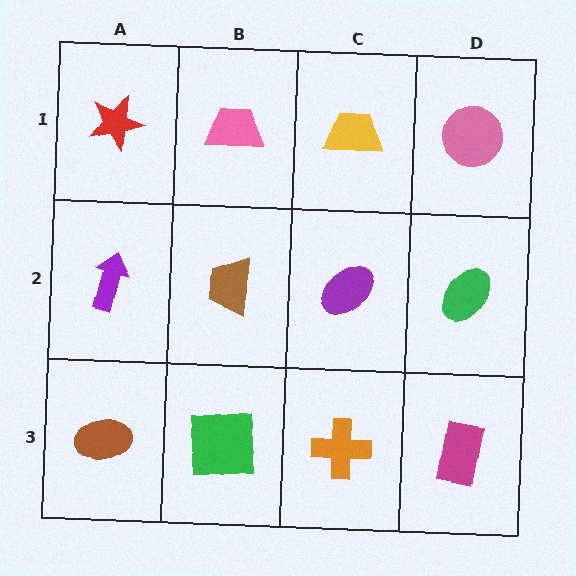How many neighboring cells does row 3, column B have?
3.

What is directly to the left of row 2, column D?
A purple ellipse.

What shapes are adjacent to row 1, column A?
A purple arrow (row 2, column A), a pink trapezoid (row 1, column B).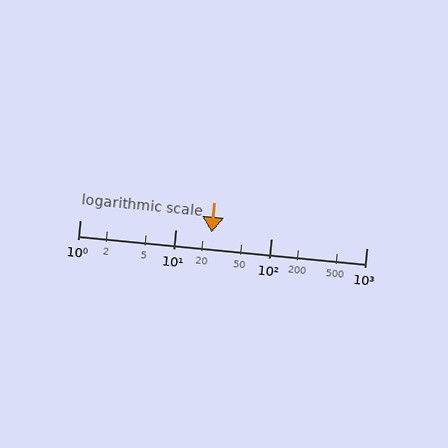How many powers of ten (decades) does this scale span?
The scale spans 3 decades, from 1 to 1000.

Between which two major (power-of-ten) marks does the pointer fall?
The pointer is between 10 and 100.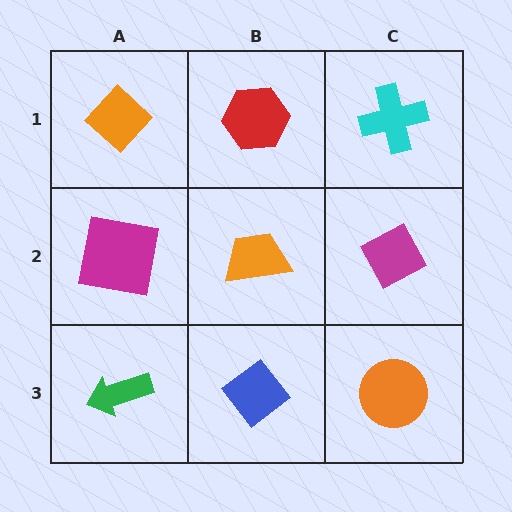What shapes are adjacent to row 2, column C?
A cyan cross (row 1, column C), an orange circle (row 3, column C), an orange trapezoid (row 2, column B).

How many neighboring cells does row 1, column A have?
2.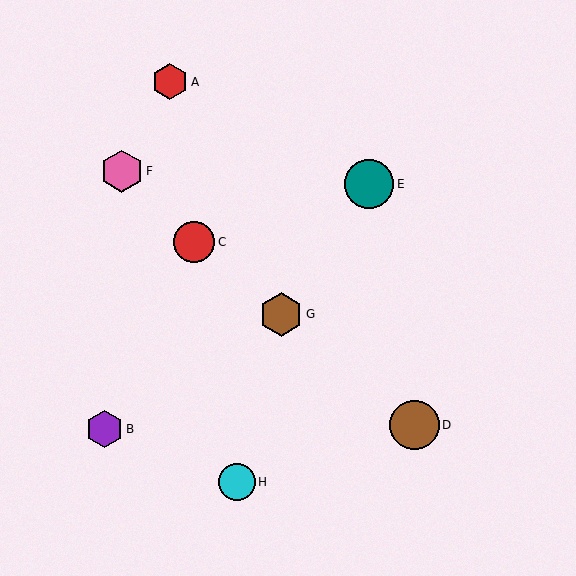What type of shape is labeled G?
Shape G is a brown hexagon.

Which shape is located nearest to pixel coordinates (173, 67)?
The red hexagon (labeled A) at (170, 82) is nearest to that location.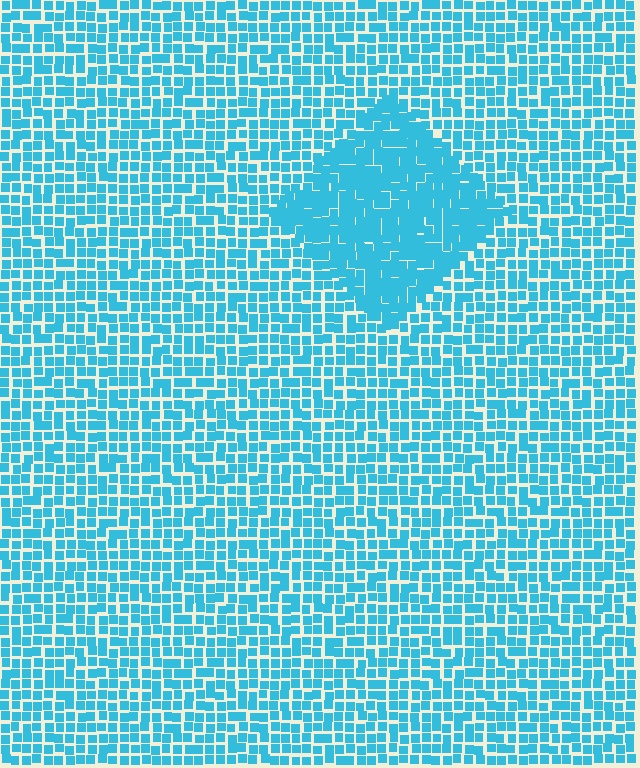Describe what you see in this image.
The image contains small cyan elements arranged at two different densities. A diamond-shaped region is visible where the elements are more densely packed than the surrounding area.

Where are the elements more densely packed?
The elements are more densely packed inside the diamond boundary.